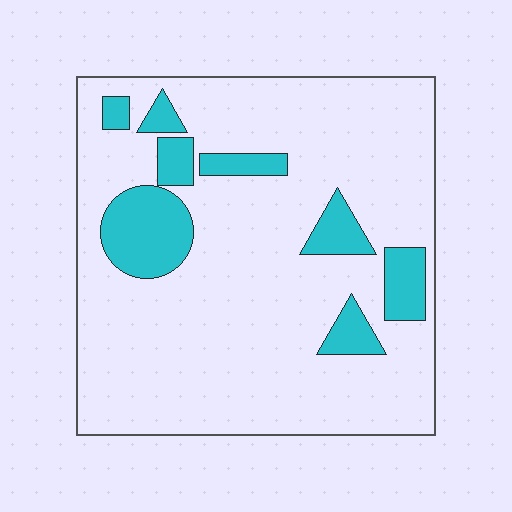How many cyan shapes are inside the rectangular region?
8.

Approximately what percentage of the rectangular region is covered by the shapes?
Approximately 15%.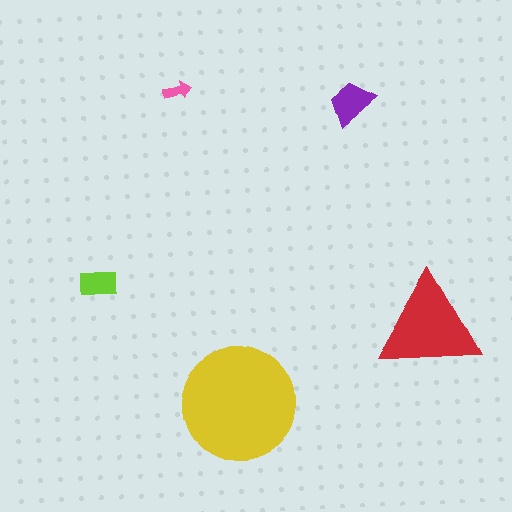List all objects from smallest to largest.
The pink arrow, the lime rectangle, the purple trapezoid, the red triangle, the yellow circle.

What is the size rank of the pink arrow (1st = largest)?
5th.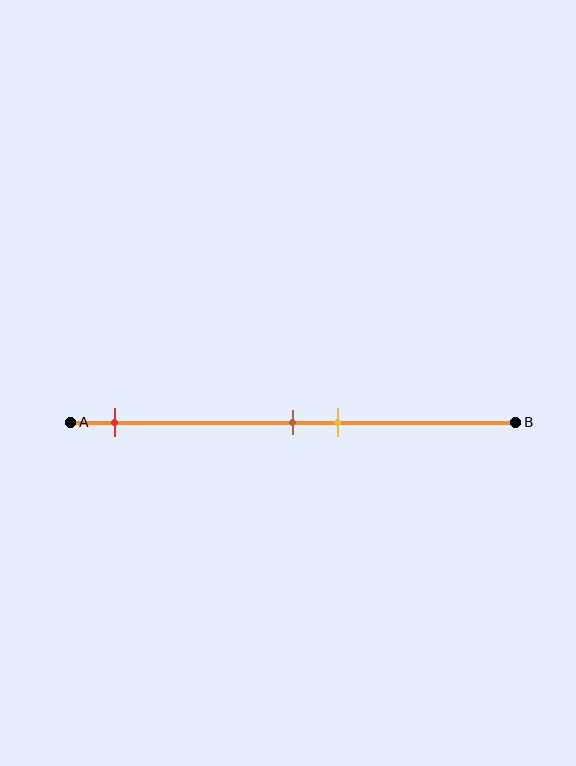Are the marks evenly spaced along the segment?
No, the marks are not evenly spaced.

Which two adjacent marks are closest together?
The brown and yellow marks are the closest adjacent pair.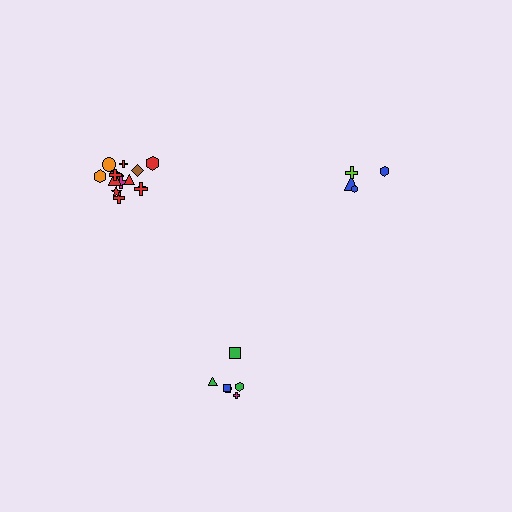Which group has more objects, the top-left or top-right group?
The top-left group.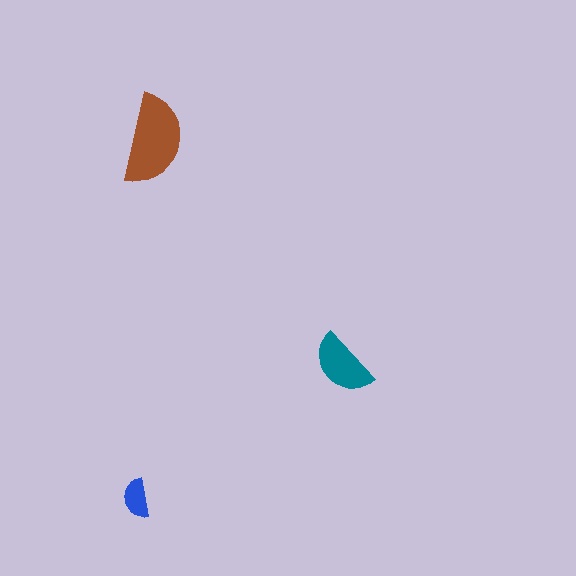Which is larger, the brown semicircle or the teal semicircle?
The brown one.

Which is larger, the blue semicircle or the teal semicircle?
The teal one.